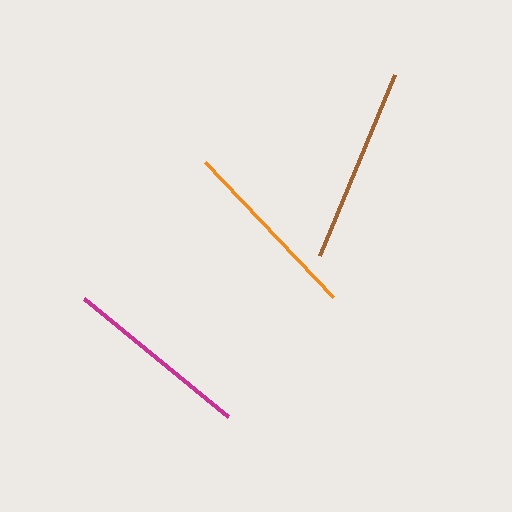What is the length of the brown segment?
The brown segment is approximately 196 pixels long.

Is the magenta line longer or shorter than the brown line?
The brown line is longer than the magenta line.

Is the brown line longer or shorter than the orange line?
The brown line is longer than the orange line.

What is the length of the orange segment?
The orange segment is approximately 186 pixels long.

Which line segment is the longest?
The brown line is the longest at approximately 196 pixels.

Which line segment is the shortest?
The orange line is the shortest at approximately 186 pixels.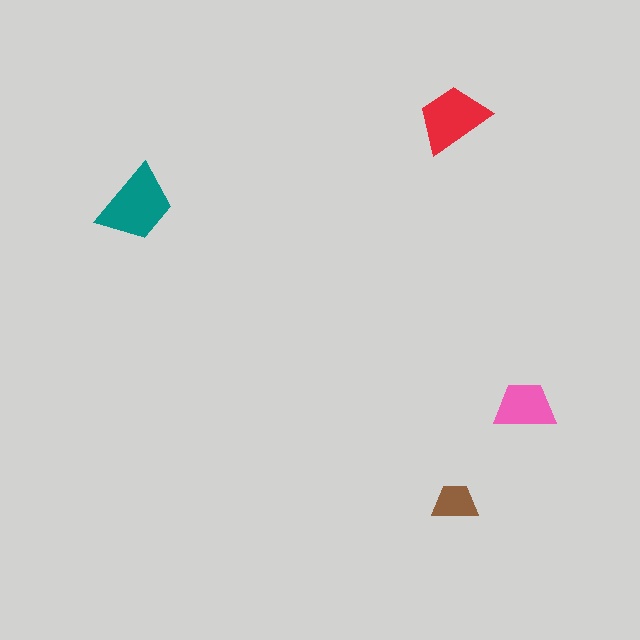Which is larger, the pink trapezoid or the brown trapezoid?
The pink one.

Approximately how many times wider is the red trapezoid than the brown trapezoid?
About 1.5 times wider.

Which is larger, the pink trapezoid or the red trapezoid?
The red one.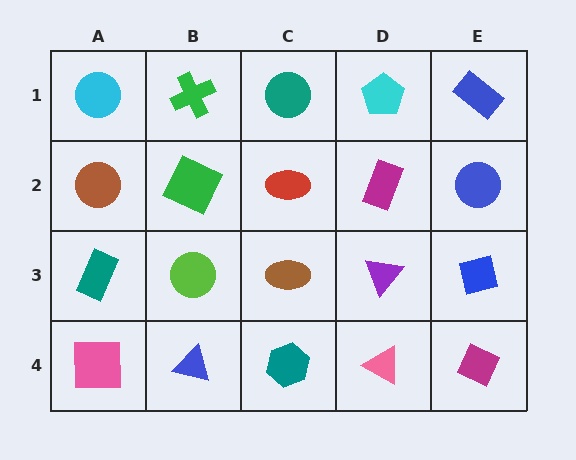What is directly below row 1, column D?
A magenta rectangle.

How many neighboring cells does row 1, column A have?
2.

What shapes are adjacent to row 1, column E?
A blue circle (row 2, column E), a cyan pentagon (row 1, column D).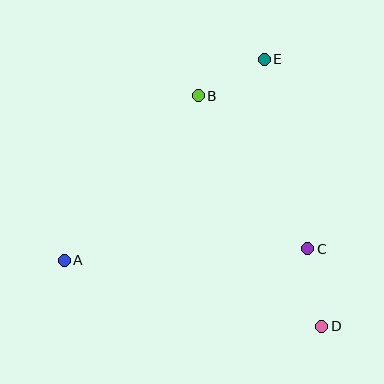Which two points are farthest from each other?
Points A and E are farthest from each other.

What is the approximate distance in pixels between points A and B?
The distance between A and B is approximately 212 pixels.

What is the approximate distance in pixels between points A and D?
The distance between A and D is approximately 266 pixels.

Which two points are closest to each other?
Points B and E are closest to each other.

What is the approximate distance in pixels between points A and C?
The distance between A and C is approximately 244 pixels.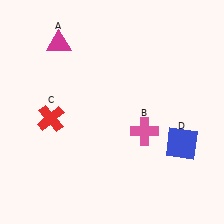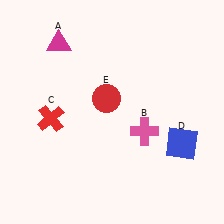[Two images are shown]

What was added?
A red circle (E) was added in Image 2.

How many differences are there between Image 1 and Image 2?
There is 1 difference between the two images.